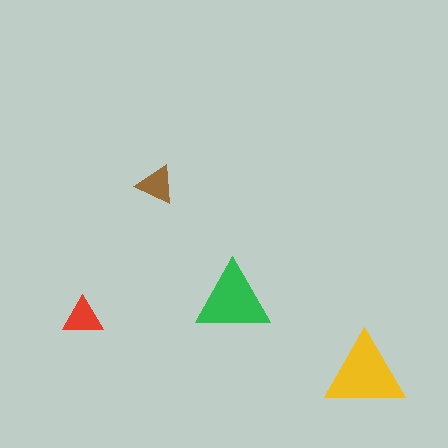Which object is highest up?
The brown triangle is topmost.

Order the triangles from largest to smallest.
the yellow one, the green one, the red one, the brown one.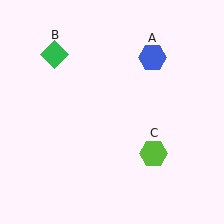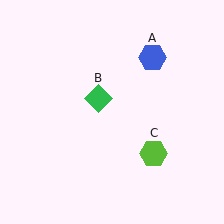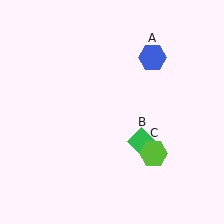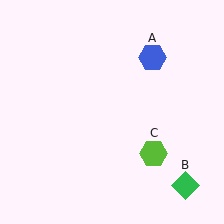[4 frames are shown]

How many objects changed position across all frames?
1 object changed position: green diamond (object B).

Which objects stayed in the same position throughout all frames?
Blue hexagon (object A) and lime hexagon (object C) remained stationary.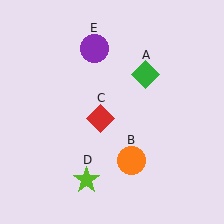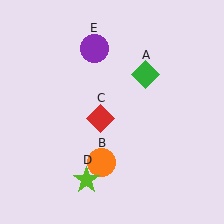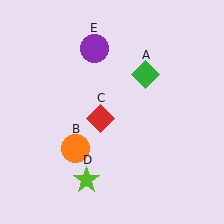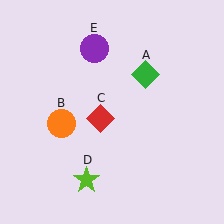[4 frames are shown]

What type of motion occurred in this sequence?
The orange circle (object B) rotated clockwise around the center of the scene.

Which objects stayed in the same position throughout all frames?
Green diamond (object A) and red diamond (object C) and lime star (object D) and purple circle (object E) remained stationary.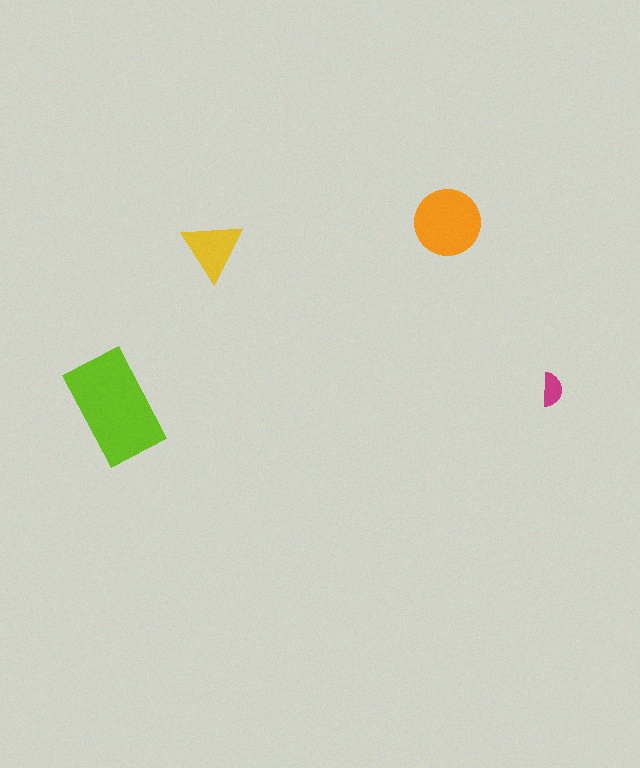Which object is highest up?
The orange circle is topmost.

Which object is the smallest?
The magenta semicircle.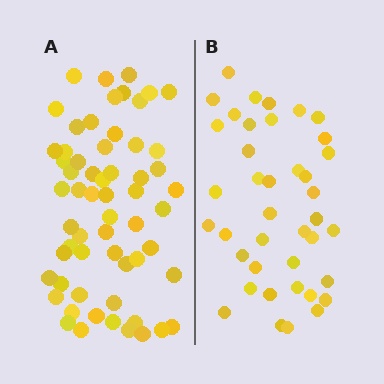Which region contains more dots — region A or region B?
Region A (the left region) has more dots.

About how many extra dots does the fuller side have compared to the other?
Region A has approximately 20 more dots than region B.